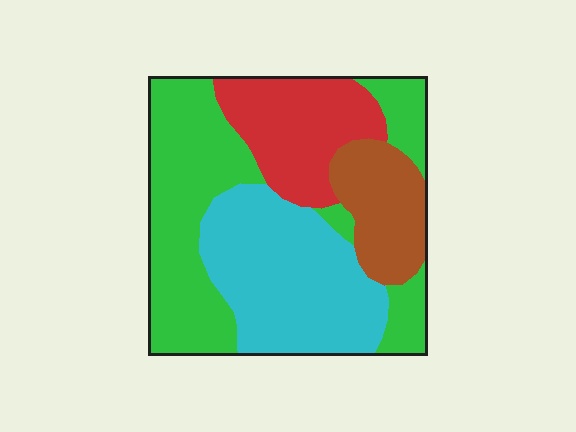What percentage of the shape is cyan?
Cyan covers about 30% of the shape.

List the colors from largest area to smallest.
From largest to smallest: green, cyan, red, brown.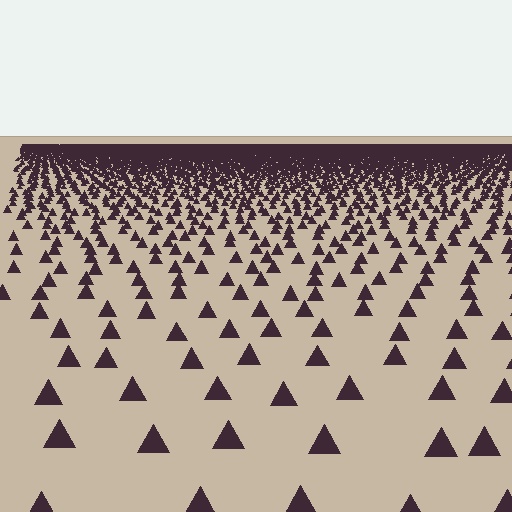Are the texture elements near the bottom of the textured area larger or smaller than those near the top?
Larger. Near the bottom, elements are closer to the viewer and appear at a bigger on-screen size.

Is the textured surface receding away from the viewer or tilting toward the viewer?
The surface is receding away from the viewer. Texture elements get smaller and denser toward the top.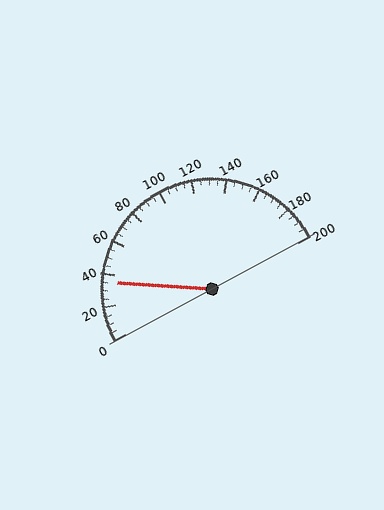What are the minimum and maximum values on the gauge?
The gauge ranges from 0 to 200.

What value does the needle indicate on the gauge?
The needle indicates approximately 35.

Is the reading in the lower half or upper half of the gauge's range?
The reading is in the lower half of the range (0 to 200).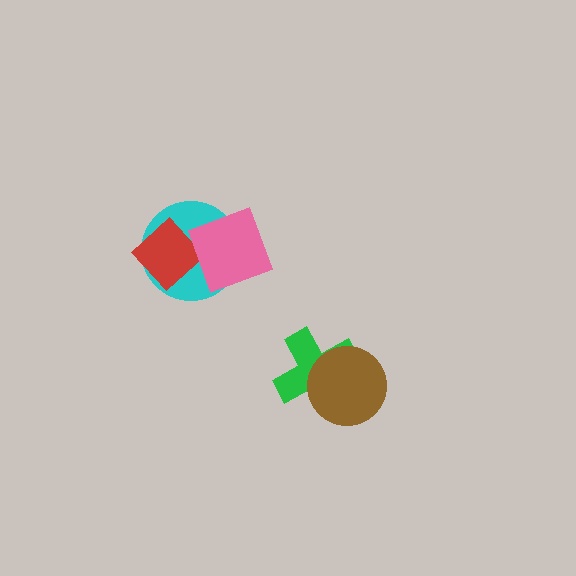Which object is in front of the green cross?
The brown circle is in front of the green cross.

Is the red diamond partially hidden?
Yes, it is partially covered by another shape.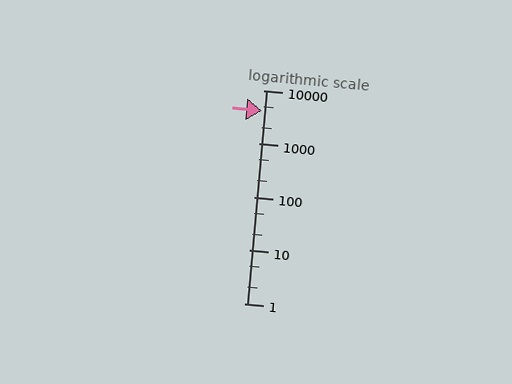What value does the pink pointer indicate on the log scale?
The pointer indicates approximately 4200.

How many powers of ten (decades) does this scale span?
The scale spans 4 decades, from 1 to 10000.